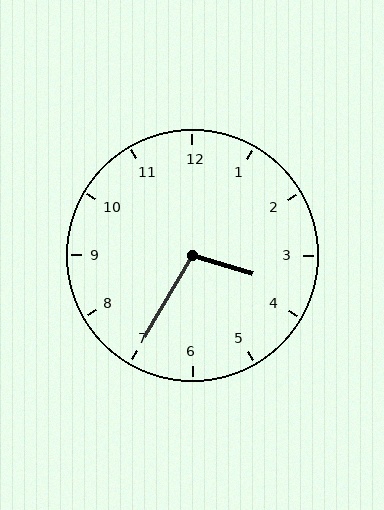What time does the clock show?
3:35.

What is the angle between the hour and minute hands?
Approximately 102 degrees.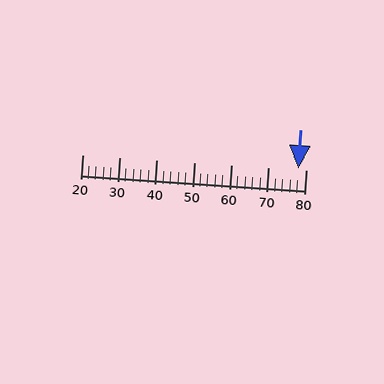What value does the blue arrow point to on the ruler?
The blue arrow points to approximately 78.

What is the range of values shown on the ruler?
The ruler shows values from 20 to 80.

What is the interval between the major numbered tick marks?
The major tick marks are spaced 10 units apart.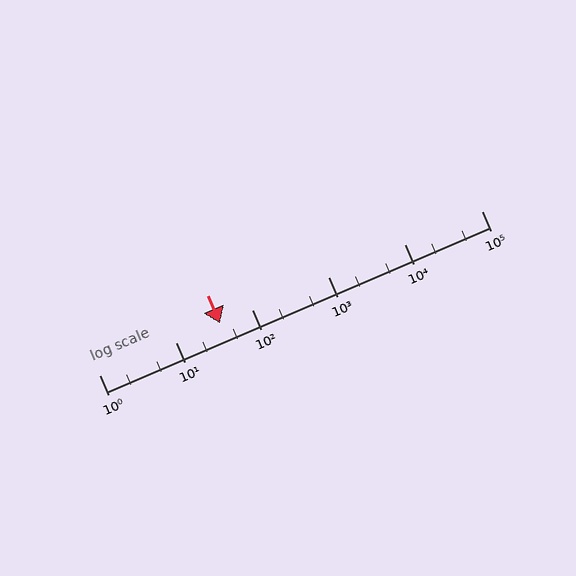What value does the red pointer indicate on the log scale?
The pointer indicates approximately 38.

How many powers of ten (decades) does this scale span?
The scale spans 5 decades, from 1 to 100000.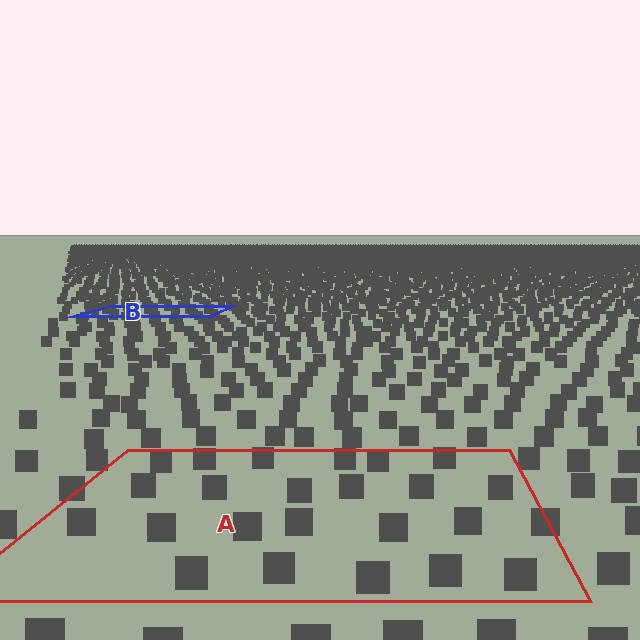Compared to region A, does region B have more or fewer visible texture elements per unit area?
Region B has more texture elements per unit area — they are packed more densely because it is farther away.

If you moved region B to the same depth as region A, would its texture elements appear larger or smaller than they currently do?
They would appear larger. At a closer depth, the same texture elements are projected at a bigger on-screen size.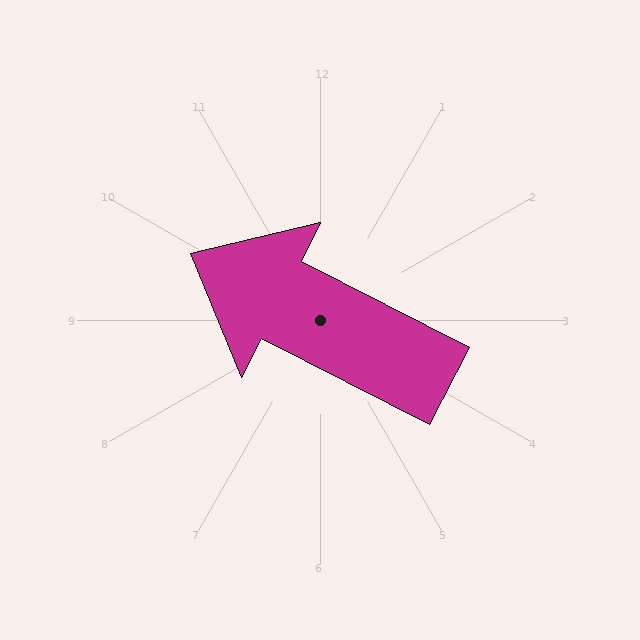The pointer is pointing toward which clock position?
Roughly 10 o'clock.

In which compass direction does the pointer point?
Northwest.